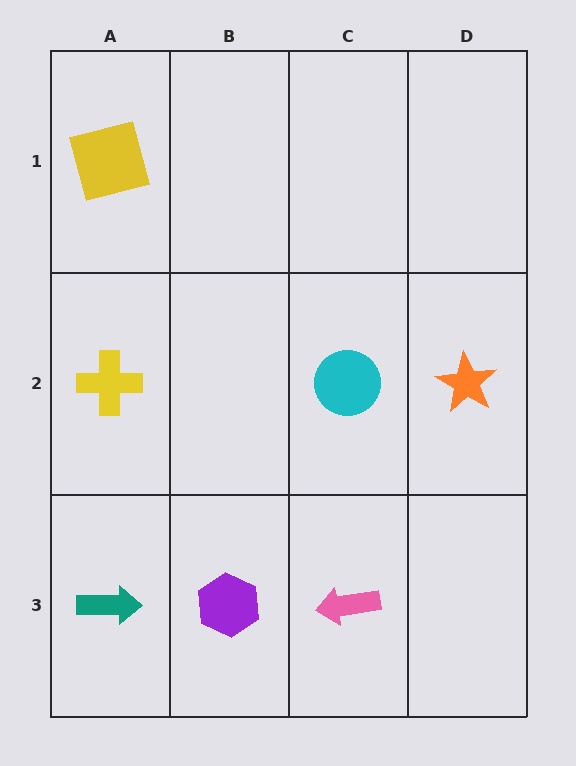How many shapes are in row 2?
3 shapes.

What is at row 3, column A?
A teal arrow.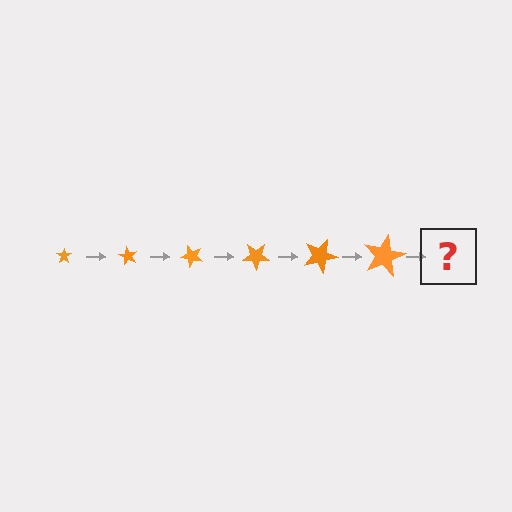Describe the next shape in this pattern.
It should be a star, larger than the previous one and rotated 360 degrees from the start.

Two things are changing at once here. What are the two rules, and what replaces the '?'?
The two rules are that the star grows larger each step and it rotates 60 degrees each step. The '?' should be a star, larger than the previous one and rotated 360 degrees from the start.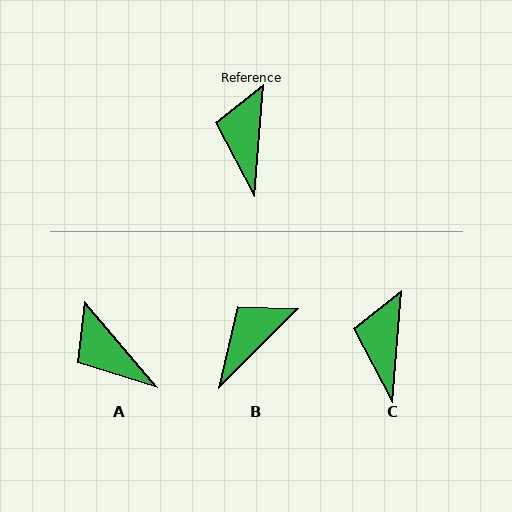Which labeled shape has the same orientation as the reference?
C.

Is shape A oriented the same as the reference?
No, it is off by about 45 degrees.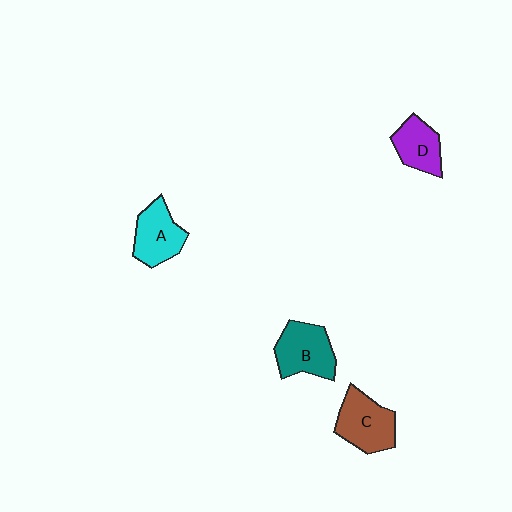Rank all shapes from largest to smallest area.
From largest to smallest: C (brown), B (teal), A (cyan), D (purple).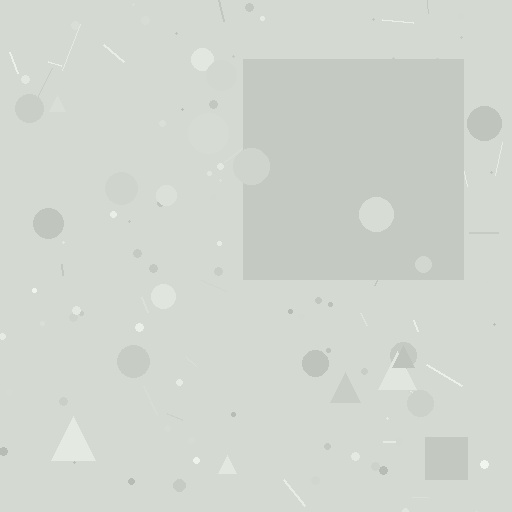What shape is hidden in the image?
A square is hidden in the image.